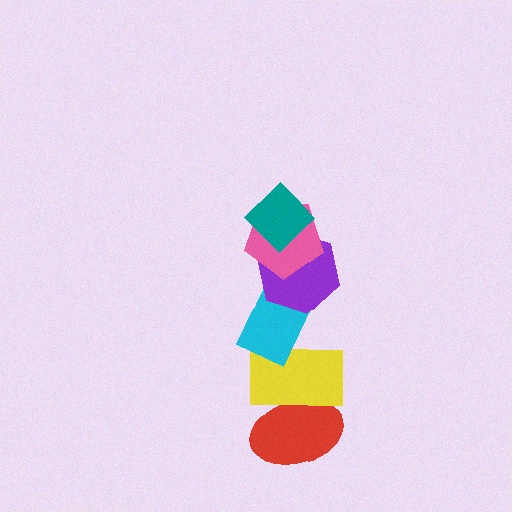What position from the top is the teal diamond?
The teal diamond is 1st from the top.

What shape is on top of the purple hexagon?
The pink pentagon is on top of the purple hexagon.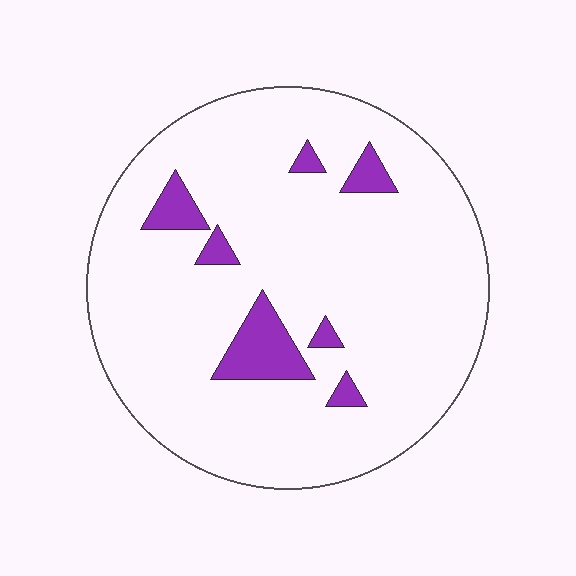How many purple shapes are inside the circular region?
7.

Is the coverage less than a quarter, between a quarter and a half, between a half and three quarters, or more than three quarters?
Less than a quarter.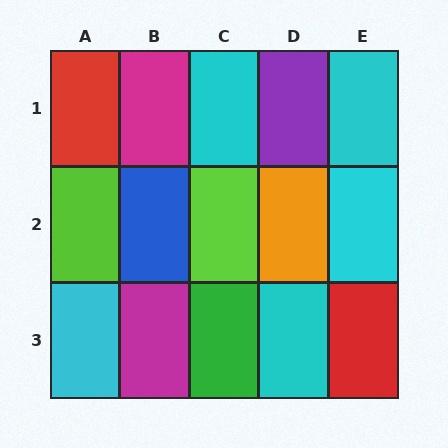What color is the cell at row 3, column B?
Magenta.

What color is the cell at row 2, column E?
Cyan.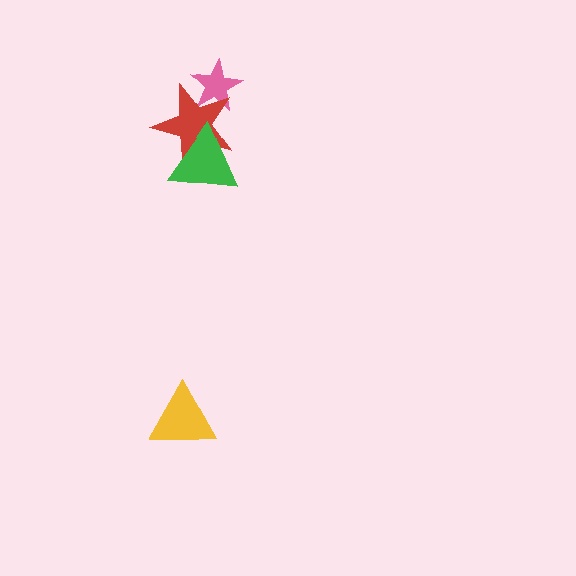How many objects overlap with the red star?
2 objects overlap with the red star.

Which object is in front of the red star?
The green triangle is in front of the red star.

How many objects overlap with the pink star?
1 object overlaps with the pink star.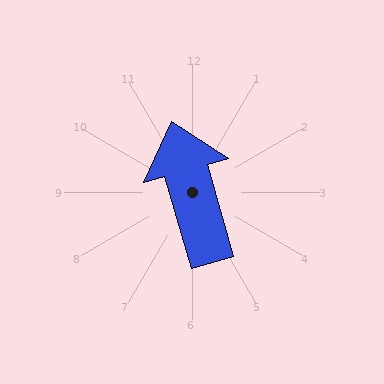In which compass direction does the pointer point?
North.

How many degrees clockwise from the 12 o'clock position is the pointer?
Approximately 344 degrees.